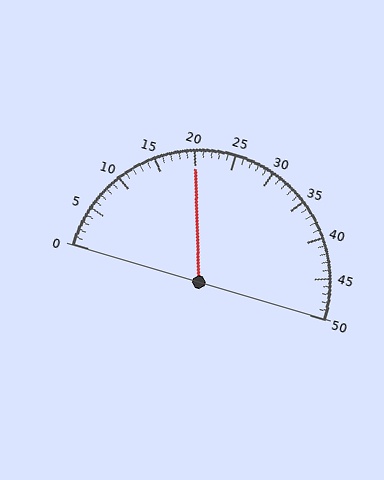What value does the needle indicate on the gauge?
The needle indicates approximately 20.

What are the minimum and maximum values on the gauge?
The gauge ranges from 0 to 50.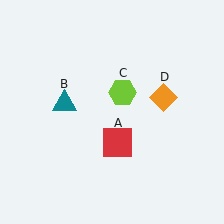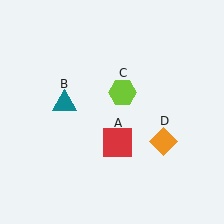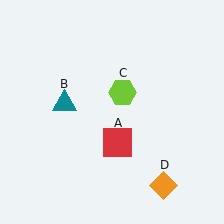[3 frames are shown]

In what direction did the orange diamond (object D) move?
The orange diamond (object D) moved down.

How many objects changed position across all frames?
1 object changed position: orange diamond (object D).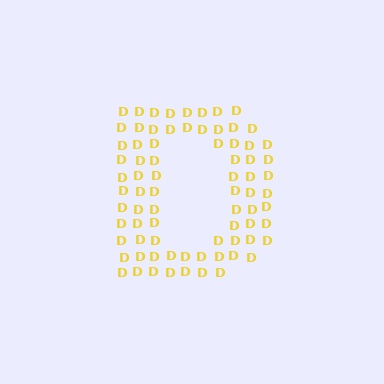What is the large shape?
The large shape is the letter D.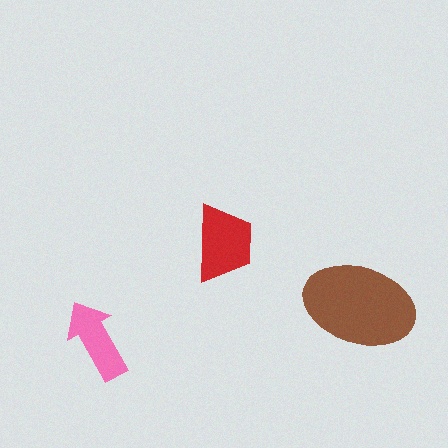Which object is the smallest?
The pink arrow.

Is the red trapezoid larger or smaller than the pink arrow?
Larger.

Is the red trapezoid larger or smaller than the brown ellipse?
Smaller.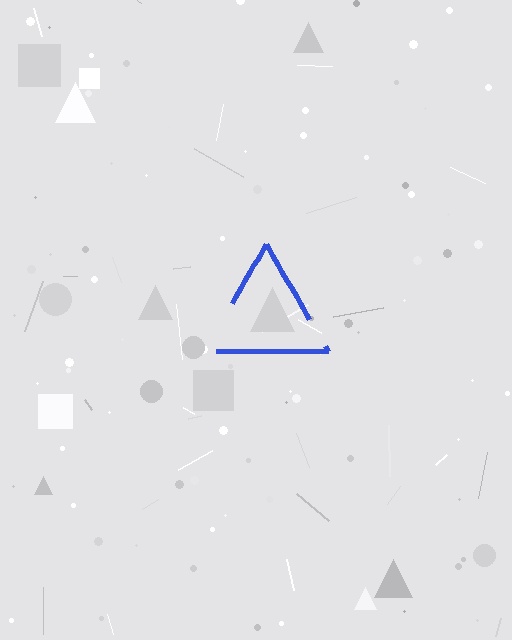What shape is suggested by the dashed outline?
The dashed outline suggests a triangle.